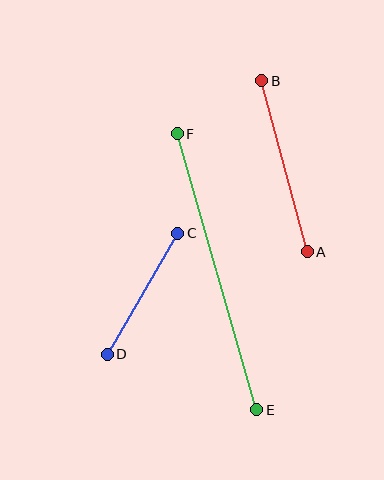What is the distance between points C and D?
The distance is approximately 140 pixels.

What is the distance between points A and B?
The distance is approximately 177 pixels.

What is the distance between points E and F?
The distance is approximately 288 pixels.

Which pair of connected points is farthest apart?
Points E and F are farthest apart.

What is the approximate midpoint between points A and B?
The midpoint is at approximately (284, 166) pixels.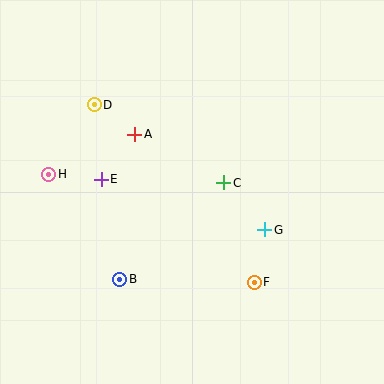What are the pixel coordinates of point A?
Point A is at (135, 134).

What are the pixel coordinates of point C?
Point C is at (224, 183).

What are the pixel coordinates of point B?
Point B is at (120, 279).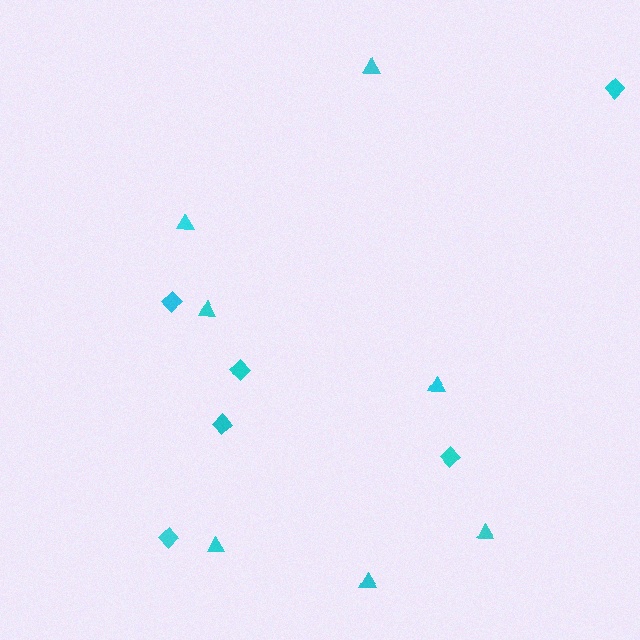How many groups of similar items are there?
There are 2 groups: one group of triangles (7) and one group of diamonds (6).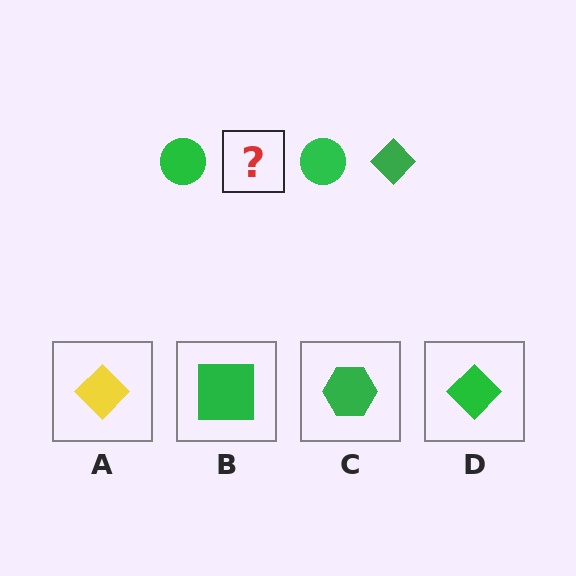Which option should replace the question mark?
Option D.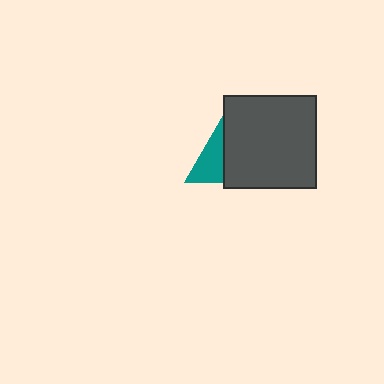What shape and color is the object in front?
The object in front is a dark gray square.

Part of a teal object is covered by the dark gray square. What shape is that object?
It is a triangle.